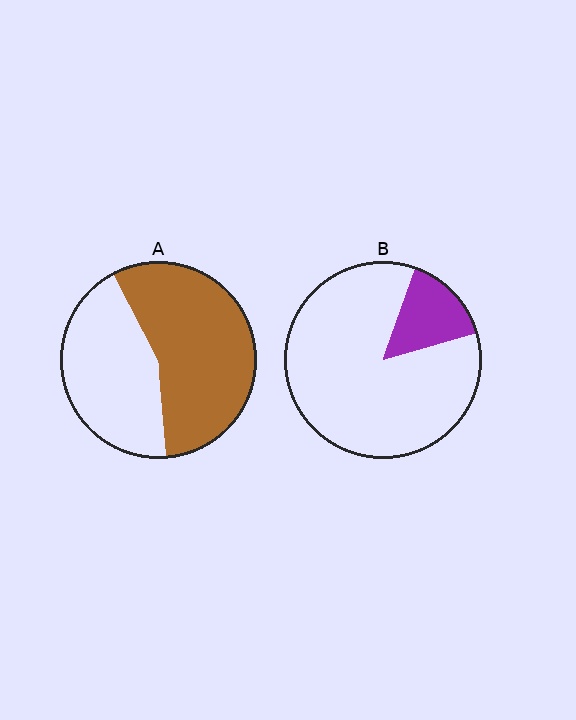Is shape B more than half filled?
No.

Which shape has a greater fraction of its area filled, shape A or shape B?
Shape A.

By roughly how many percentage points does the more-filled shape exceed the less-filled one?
By roughly 40 percentage points (A over B).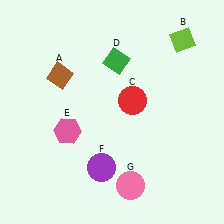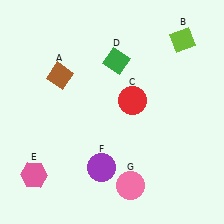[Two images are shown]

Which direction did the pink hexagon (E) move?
The pink hexagon (E) moved down.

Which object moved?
The pink hexagon (E) moved down.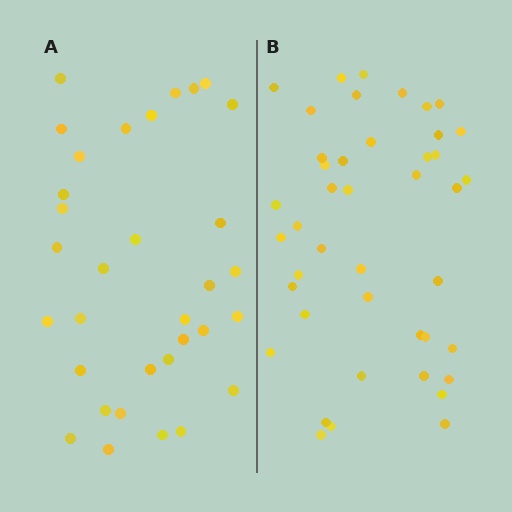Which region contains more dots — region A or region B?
Region B (the right region) has more dots.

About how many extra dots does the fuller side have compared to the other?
Region B has roughly 10 or so more dots than region A.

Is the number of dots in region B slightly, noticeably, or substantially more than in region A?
Region B has noticeably more, but not dramatically so. The ratio is roughly 1.3 to 1.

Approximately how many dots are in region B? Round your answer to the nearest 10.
About 40 dots. (The exact count is 43, which rounds to 40.)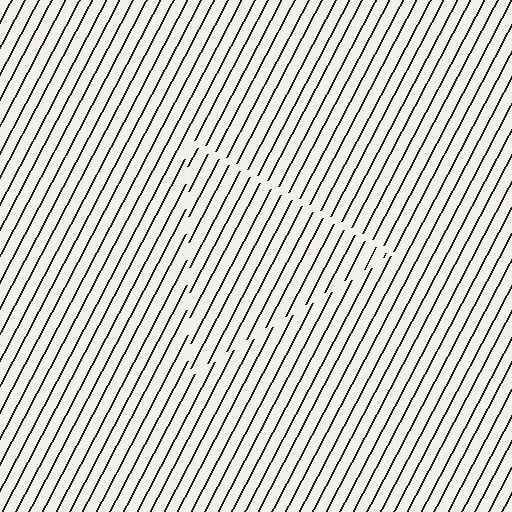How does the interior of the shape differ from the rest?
The interior of the shape contains the same grating, shifted by half a period — the contour is defined by the phase discontinuity where line-ends from the inner and outer gratings abut.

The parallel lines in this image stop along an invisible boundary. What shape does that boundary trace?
An illusory triangle. The interior of the shape contains the same grating, shifted by half a period — the contour is defined by the phase discontinuity where line-ends from the inner and outer gratings abut.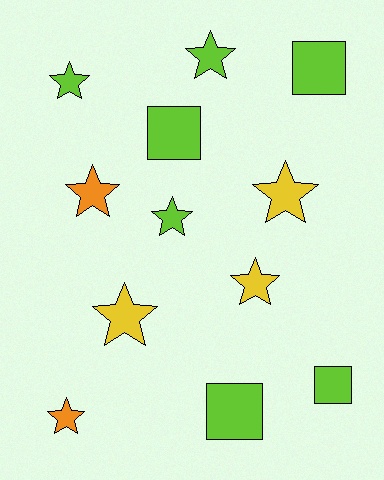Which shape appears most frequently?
Star, with 8 objects.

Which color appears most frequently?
Lime, with 7 objects.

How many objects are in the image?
There are 12 objects.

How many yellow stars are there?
There are 3 yellow stars.